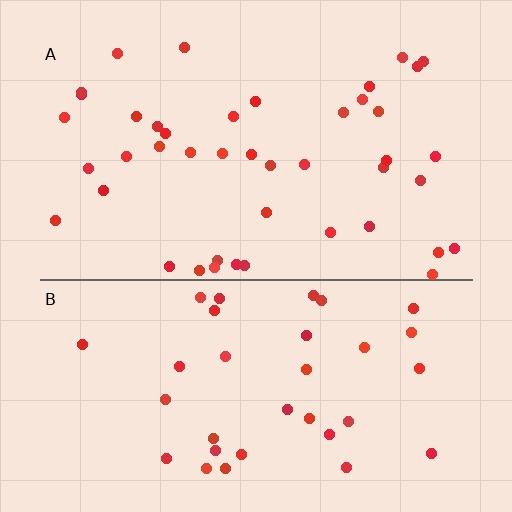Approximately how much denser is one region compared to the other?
Approximately 1.3× — region A over region B.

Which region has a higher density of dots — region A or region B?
A (the top).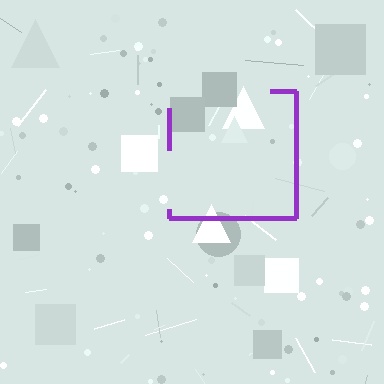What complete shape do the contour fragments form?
The contour fragments form a square.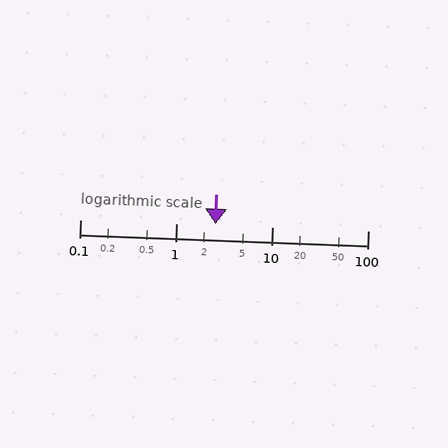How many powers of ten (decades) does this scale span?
The scale spans 3 decades, from 0.1 to 100.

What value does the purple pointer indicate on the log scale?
The pointer indicates approximately 2.6.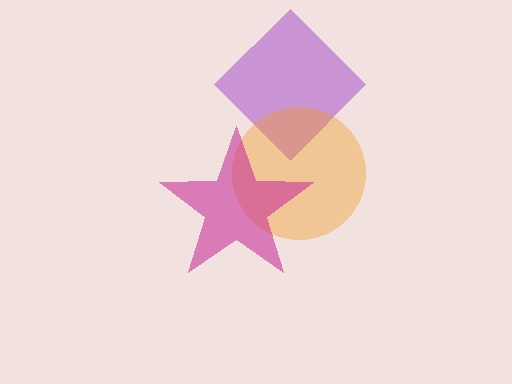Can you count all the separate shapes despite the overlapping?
Yes, there are 3 separate shapes.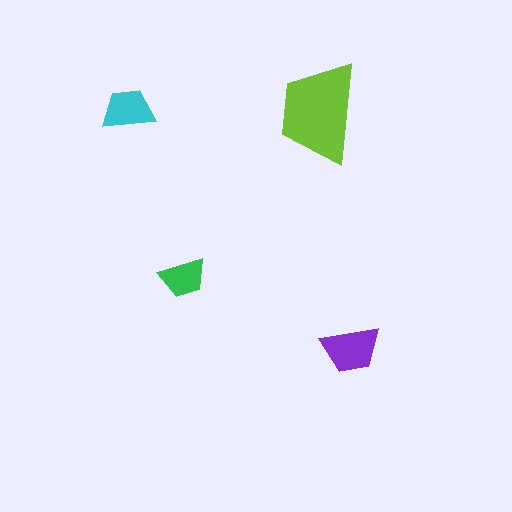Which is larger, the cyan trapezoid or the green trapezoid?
The cyan one.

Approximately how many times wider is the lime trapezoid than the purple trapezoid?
About 1.5 times wider.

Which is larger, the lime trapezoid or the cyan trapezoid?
The lime one.